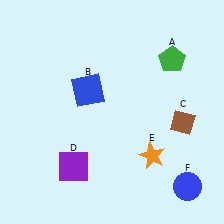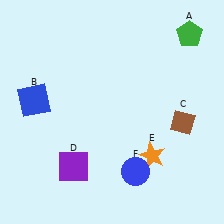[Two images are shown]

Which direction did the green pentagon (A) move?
The green pentagon (A) moved up.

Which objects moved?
The objects that moved are: the green pentagon (A), the blue square (B), the blue circle (F).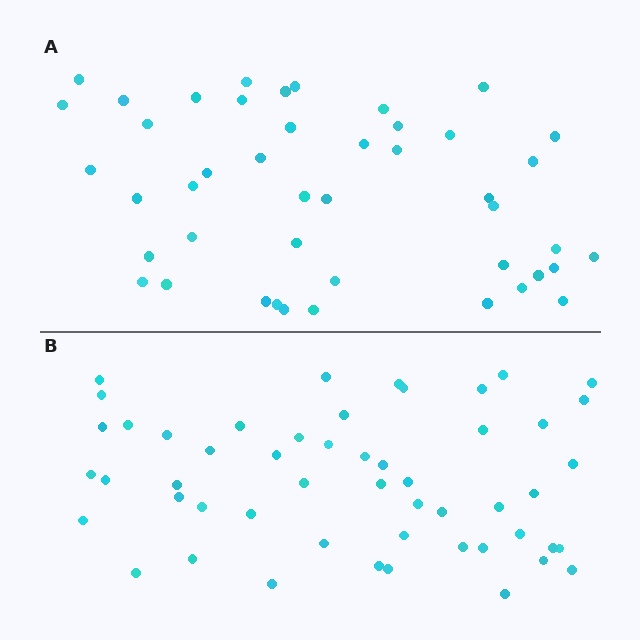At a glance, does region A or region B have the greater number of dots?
Region B (the bottom region) has more dots.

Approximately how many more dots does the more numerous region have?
Region B has roughly 8 or so more dots than region A.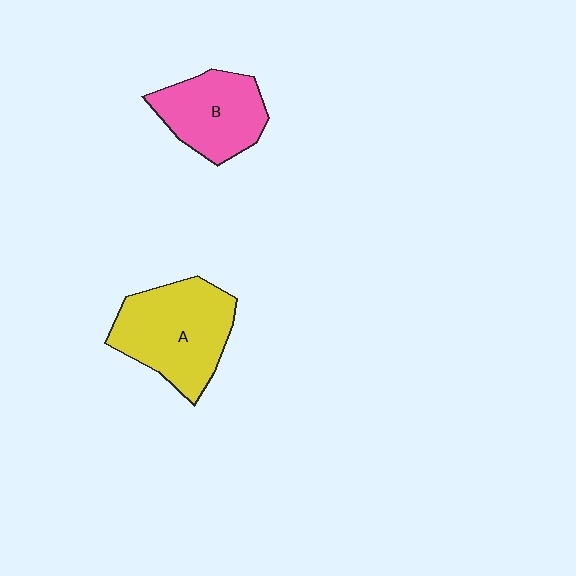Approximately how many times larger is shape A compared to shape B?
Approximately 1.3 times.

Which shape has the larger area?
Shape A (yellow).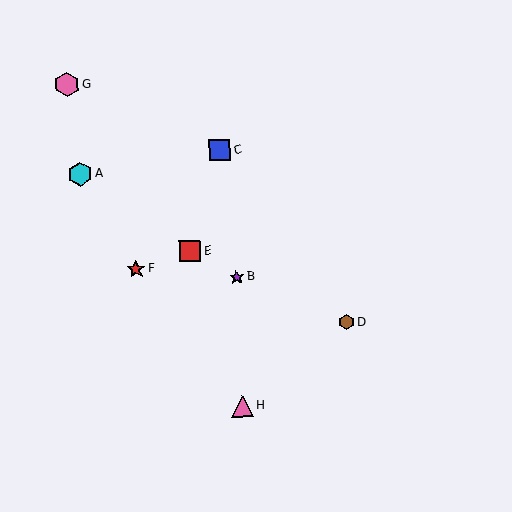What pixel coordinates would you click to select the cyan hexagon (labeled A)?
Click at (80, 174) to select the cyan hexagon A.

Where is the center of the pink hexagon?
The center of the pink hexagon is at (67, 85).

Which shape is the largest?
The pink hexagon (labeled G) is the largest.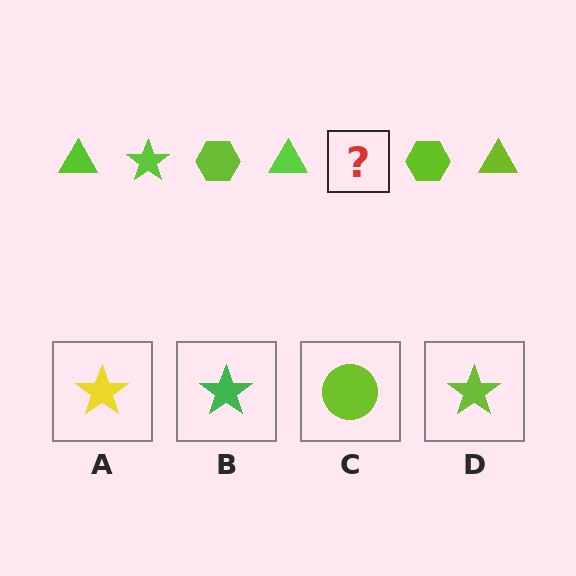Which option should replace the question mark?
Option D.